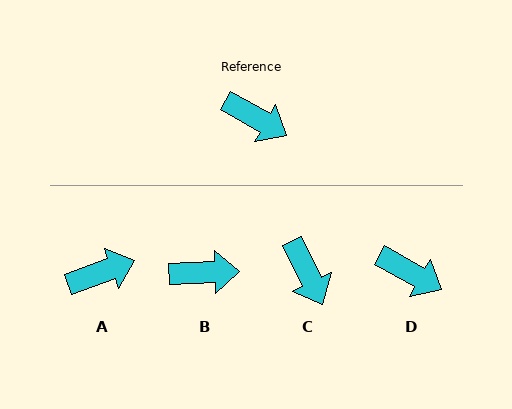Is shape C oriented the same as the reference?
No, it is off by about 35 degrees.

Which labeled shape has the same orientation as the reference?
D.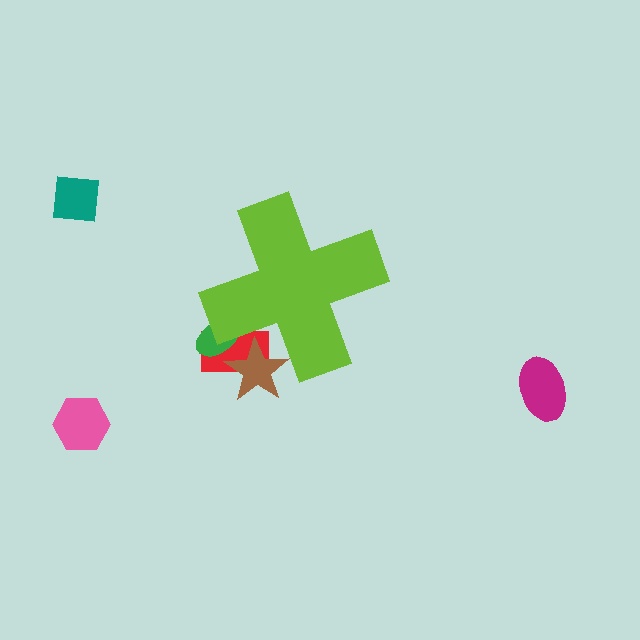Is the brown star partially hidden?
Yes, the brown star is partially hidden behind the lime cross.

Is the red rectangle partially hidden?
Yes, the red rectangle is partially hidden behind the lime cross.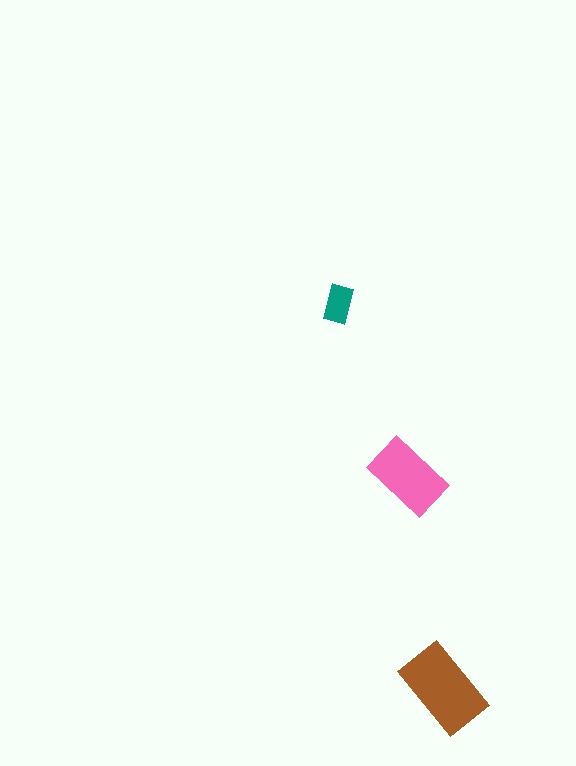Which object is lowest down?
The brown rectangle is bottommost.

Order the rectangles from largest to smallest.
the brown one, the pink one, the teal one.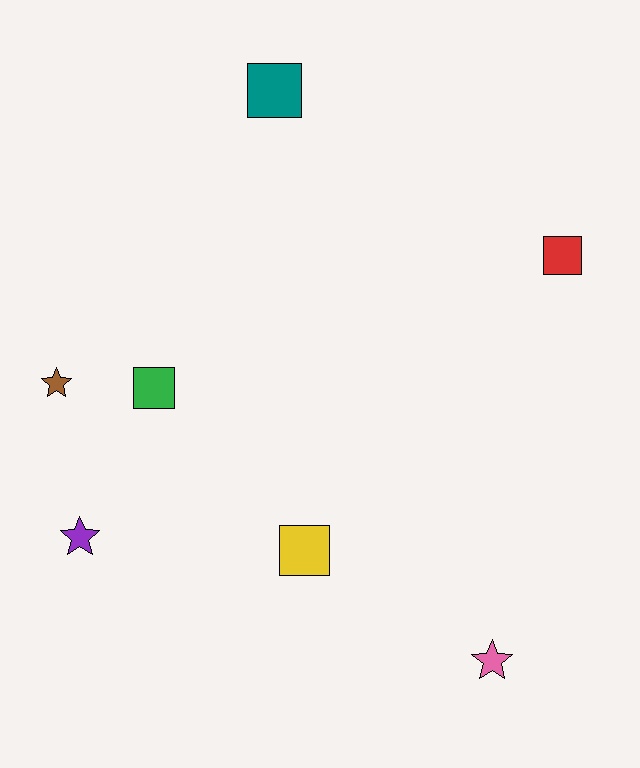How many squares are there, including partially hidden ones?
There are 4 squares.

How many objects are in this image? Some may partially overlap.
There are 7 objects.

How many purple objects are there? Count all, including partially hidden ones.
There is 1 purple object.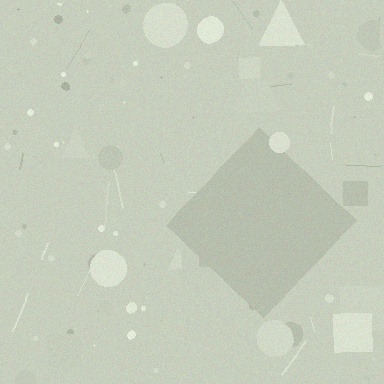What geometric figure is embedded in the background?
A diamond is embedded in the background.